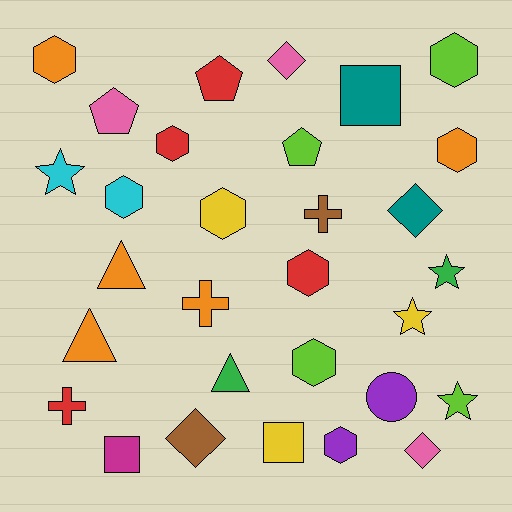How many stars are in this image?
There are 4 stars.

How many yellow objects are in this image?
There are 3 yellow objects.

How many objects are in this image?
There are 30 objects.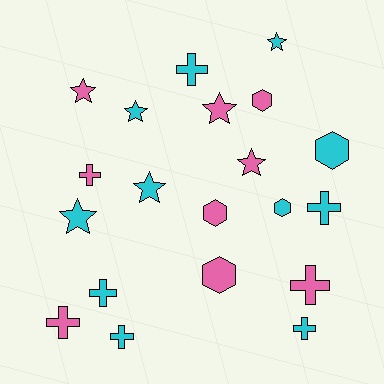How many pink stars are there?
There are 3 pink stars.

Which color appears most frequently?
Cyan, with 11 objects.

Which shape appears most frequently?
Cross, with 8 objects.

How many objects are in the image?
There are 20 objects.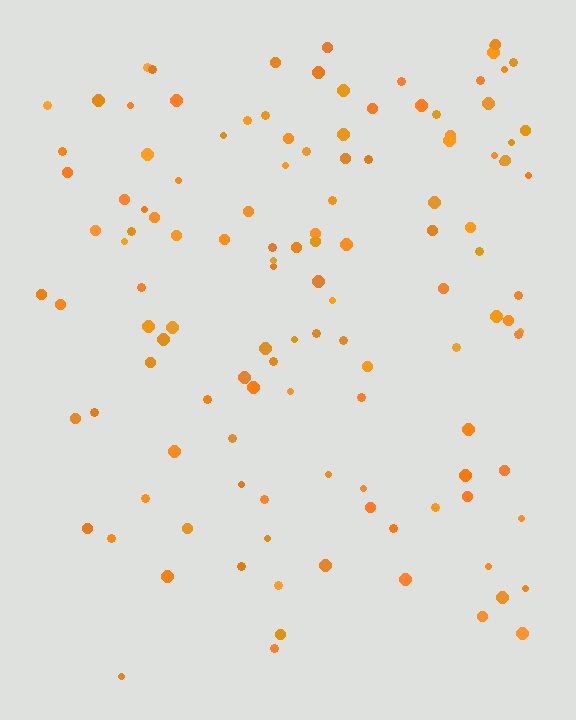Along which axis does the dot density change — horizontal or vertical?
Vertical.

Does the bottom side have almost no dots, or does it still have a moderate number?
Still a moderate number, just noticeably fewer than the top.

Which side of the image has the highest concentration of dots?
The top.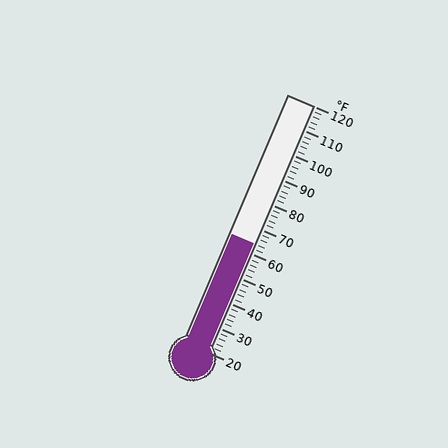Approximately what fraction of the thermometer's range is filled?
The thermometer is filled to approximately 45% of its range.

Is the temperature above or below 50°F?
The temperature is above 50°F.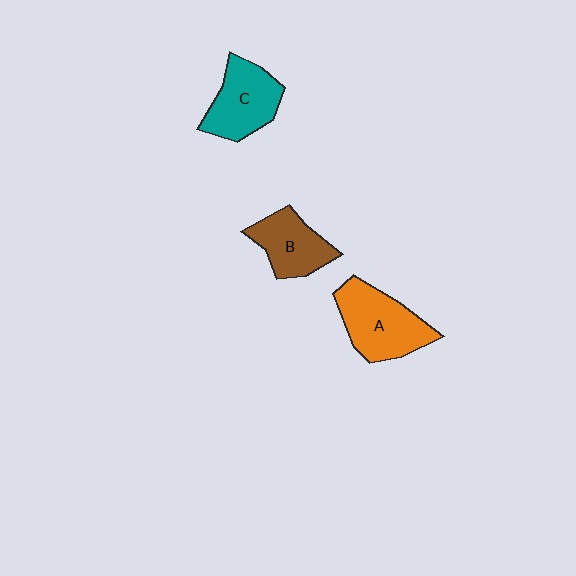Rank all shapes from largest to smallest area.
From largest to smallest: A (orange), C (teal), B (brown).